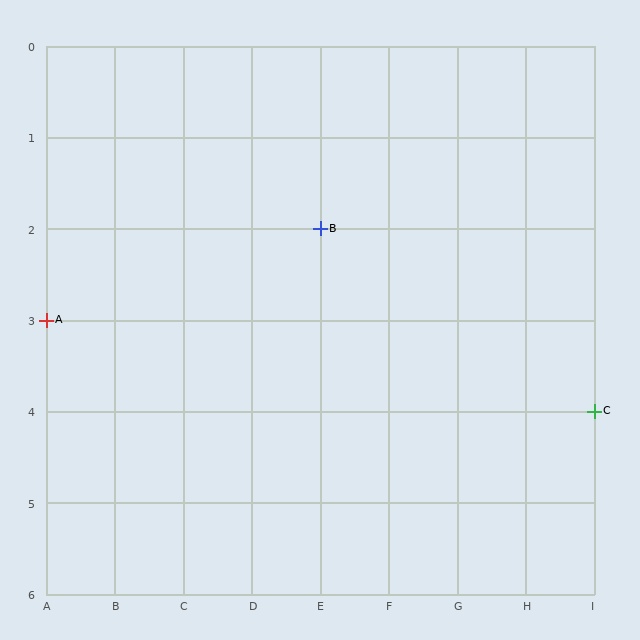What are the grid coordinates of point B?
Point B is at grid coordinates (E, 2).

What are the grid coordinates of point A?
Point A is at grid coordinates (A, 3).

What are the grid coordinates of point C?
Point C is at grid coordinates (I, 4).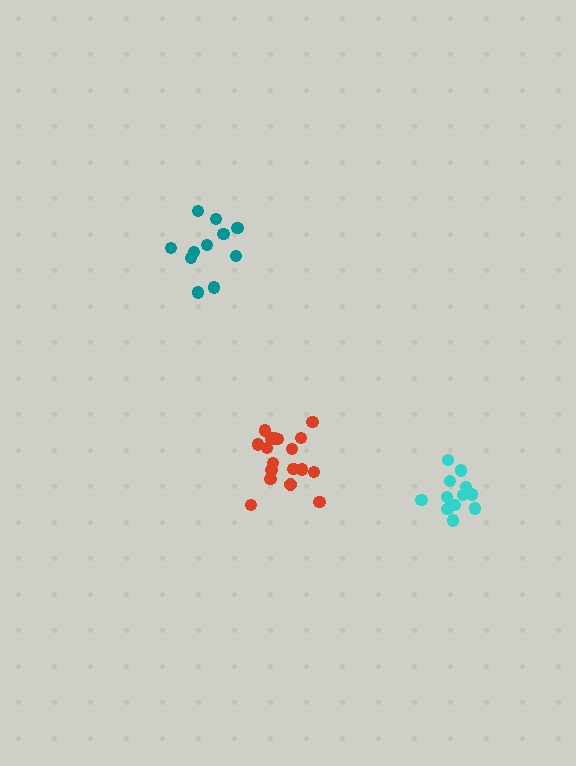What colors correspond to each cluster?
The clusters are colored: cyan, teal, red.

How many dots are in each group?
Group 1: 12 dots, Group 2: 12 dots, Group 3: 18 dots (42 total).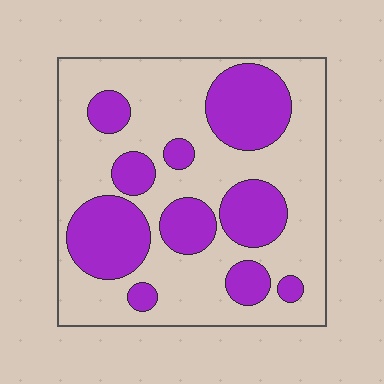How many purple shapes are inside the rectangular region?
10.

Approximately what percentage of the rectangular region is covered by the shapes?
Approximately 35%.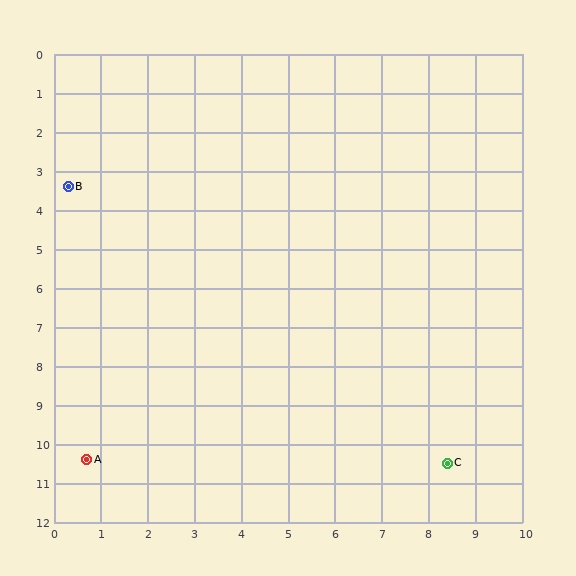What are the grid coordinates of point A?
Point A is at approximately (0.7, 10.4).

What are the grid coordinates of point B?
Point B is at approximately (0.3, 3.4).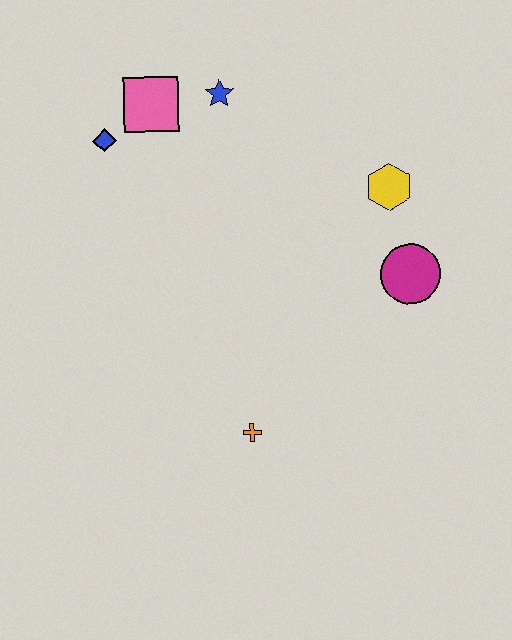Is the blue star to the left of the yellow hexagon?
Yes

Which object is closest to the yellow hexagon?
The magenta circle is closest to the yellow hexagon.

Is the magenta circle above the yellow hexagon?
No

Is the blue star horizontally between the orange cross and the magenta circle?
No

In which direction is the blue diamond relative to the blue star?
The blue diamond is to the left of the blue star.